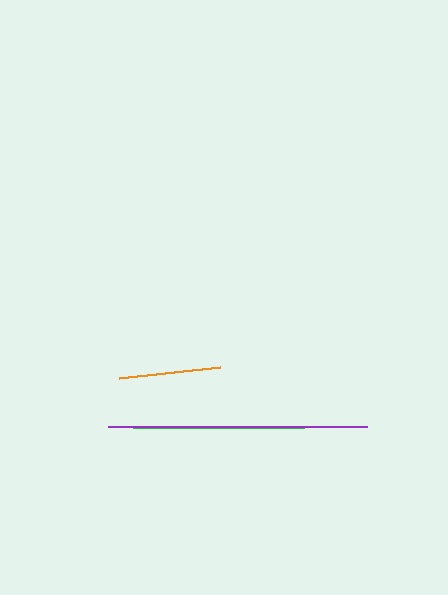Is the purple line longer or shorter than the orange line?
The purple line is longer than the orange line.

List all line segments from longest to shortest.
From longest to shortest: purple, green, orange.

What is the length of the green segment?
The green segment is approximately 171 pixels long.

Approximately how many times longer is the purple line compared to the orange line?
The purple line is approximately 2.5 times the length of the orange line.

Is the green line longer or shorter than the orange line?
The green line is longer than the orange line.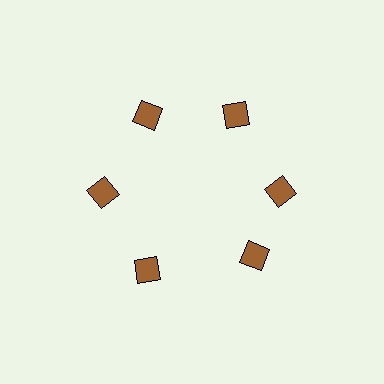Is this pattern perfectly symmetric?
No. The 6 brown squares are arranged in a ring, but one element near the 5 o'clock position is rotated out of alignment along the ring, breaking the 6-fold rotational symmetry.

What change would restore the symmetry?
The symmetry would be restored by rotating it back into even spacing with its neighbors so that all 6 squares sit at equal angles and equal distance from the center.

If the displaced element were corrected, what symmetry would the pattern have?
It would have 6-fold rotational symmetry — the pattern would map onto itself every 60 degrees.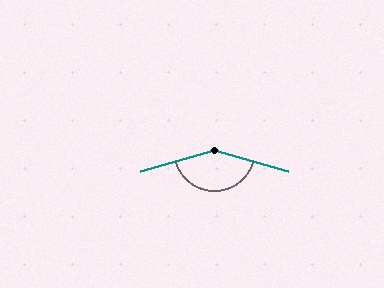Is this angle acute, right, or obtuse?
It is obtuse.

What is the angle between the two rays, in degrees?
Approximately 147 degrees.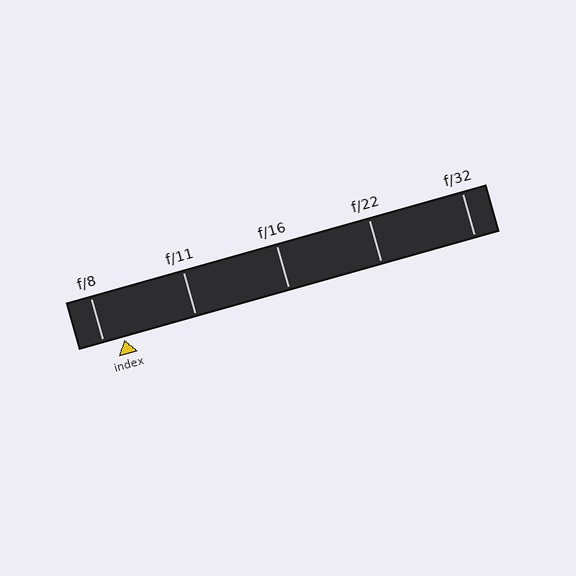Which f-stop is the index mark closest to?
The index mark is closest to f/8.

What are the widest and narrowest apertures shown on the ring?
The widest aperture shown is f/8 and the narrowest is f/32.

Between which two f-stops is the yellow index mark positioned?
The index mark is between f/8 and f/11.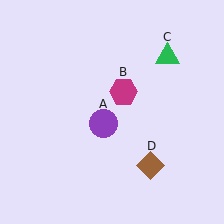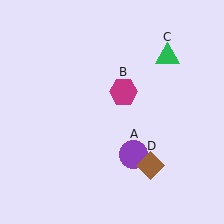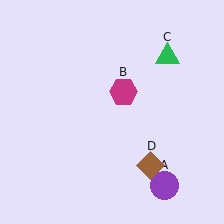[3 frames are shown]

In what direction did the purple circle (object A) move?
The purple circle (object A) moved down and to the right.